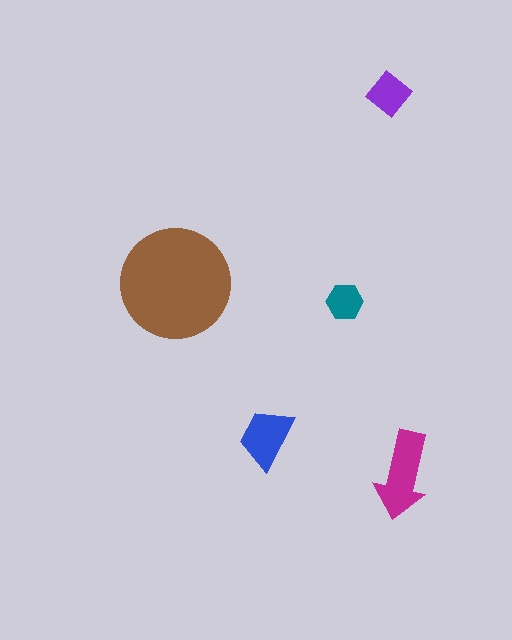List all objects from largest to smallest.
The brown circle, the magenta arrow, the blue trapezoid, the purple diamond, the teal hexagon.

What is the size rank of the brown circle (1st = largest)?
1st.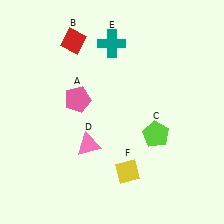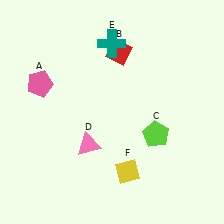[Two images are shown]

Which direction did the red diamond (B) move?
The red diamond (B) moved right.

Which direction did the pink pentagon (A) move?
The pink pentagon (A) moved left.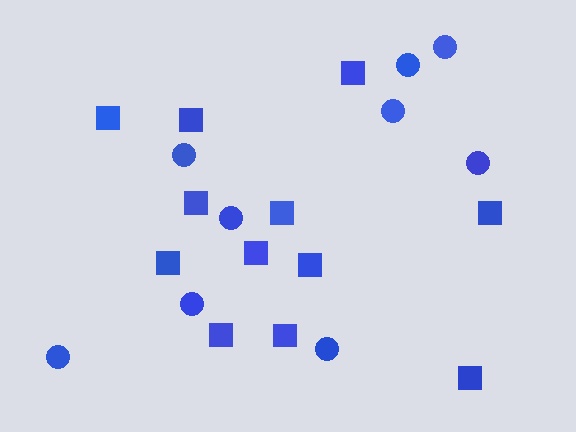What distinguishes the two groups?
There are 2 groups: one group of circles (9) and one group of squares (12).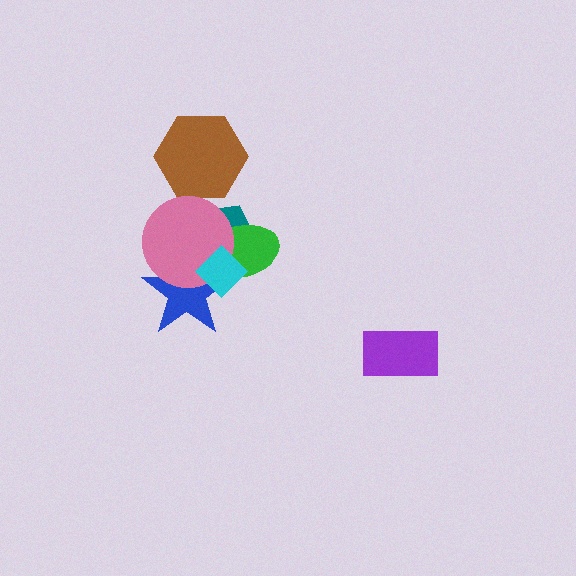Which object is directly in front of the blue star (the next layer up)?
The pink circle is directly in front of the blue star.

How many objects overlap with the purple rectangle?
0 objects overlap with the purple rectangle.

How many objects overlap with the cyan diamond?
4 objects overlap with the cyan diamond.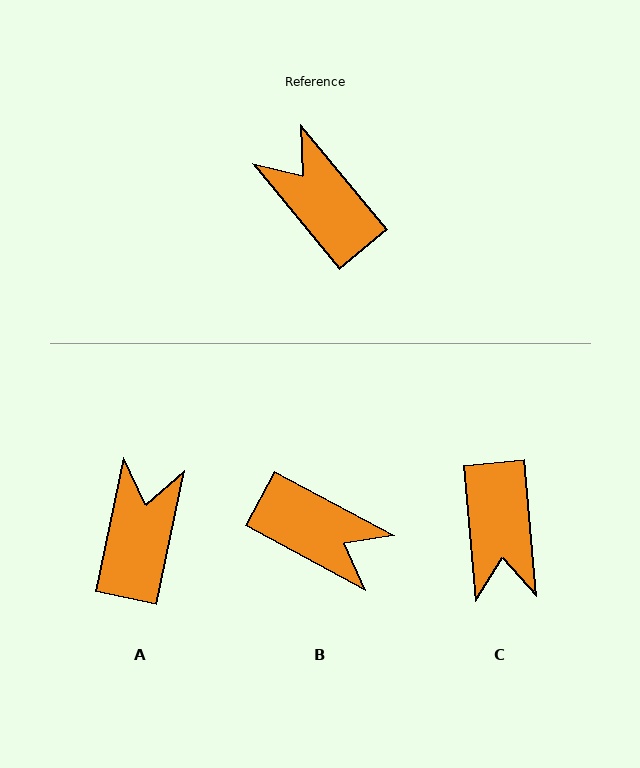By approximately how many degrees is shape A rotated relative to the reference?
Approximately 51 degrees clockwise.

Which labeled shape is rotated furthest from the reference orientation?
B, about 158 degrees away.